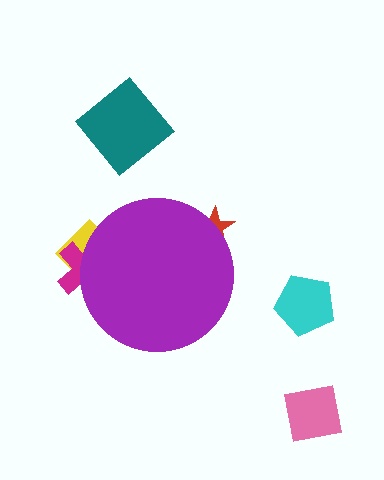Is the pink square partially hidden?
No, the pink square is fully visible.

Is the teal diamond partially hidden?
No, the teal diamond is fully visible.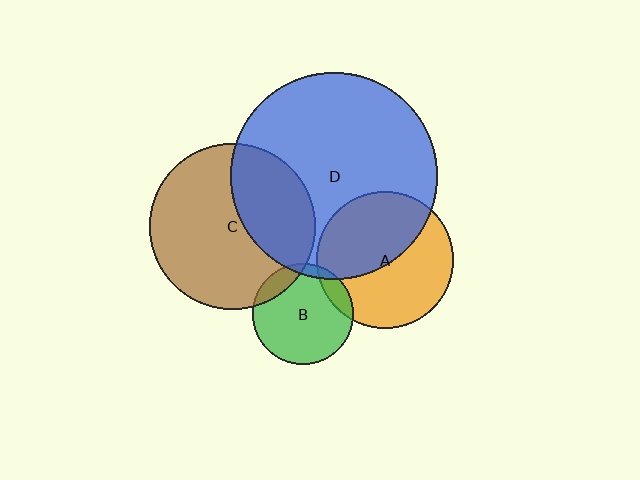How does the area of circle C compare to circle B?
Approximately 2.7 times.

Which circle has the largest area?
Circle D (blue).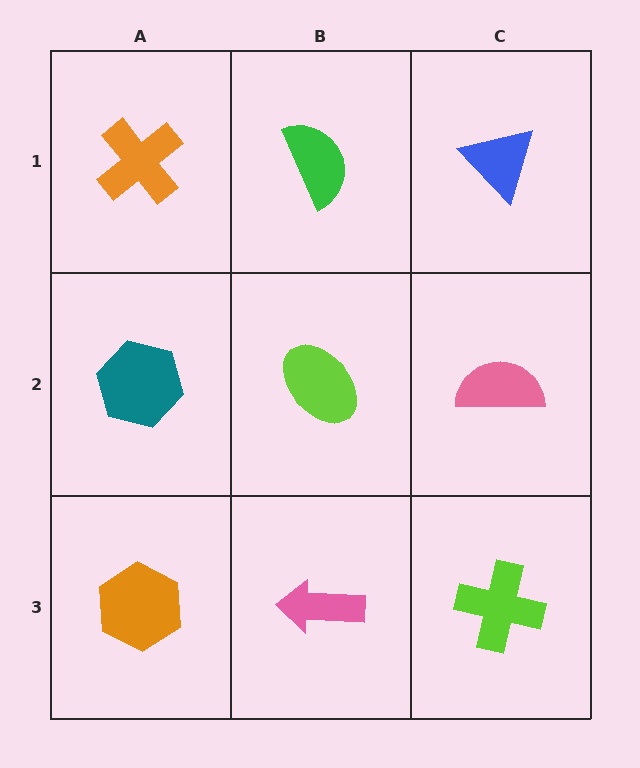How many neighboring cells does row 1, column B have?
3.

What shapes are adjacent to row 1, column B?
A lime ellipse (row 2, column B), an orange cross (row 1, column A), a blue triangle (row 1, column C).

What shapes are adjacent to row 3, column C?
A pink semicircle (row 2, column C), a pink arrow (row 3, column B).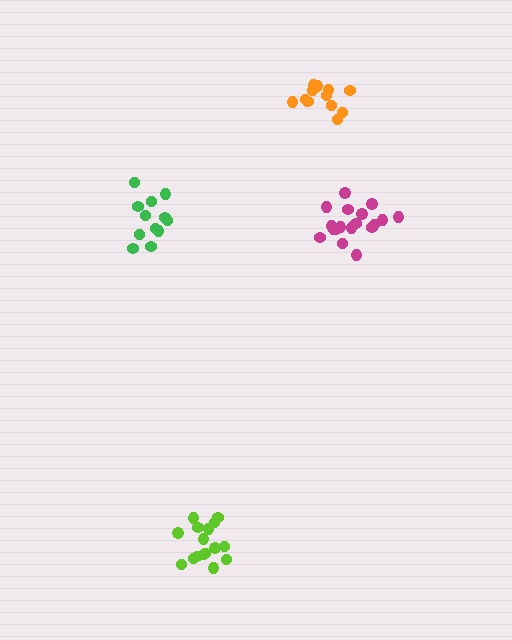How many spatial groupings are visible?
There are 4 spatial groupings.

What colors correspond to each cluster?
The clusters are colored: orange, green, lime, magenta.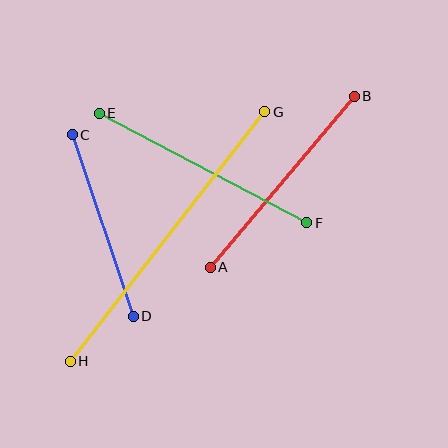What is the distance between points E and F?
The distance is approximately 235 pixels.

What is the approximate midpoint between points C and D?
The midpoint is at approximately (103, 226) pixels.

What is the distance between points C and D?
The distance is approximately 191 pixels.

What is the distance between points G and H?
The distance is approximately 317 pixels.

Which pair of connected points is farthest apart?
Points G and H are farthest apart.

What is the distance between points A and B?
The distance is approximately 223 pixels.